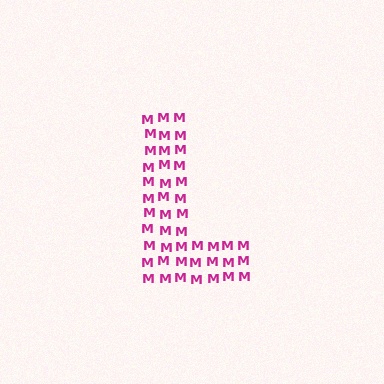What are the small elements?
The small elements are letter M's.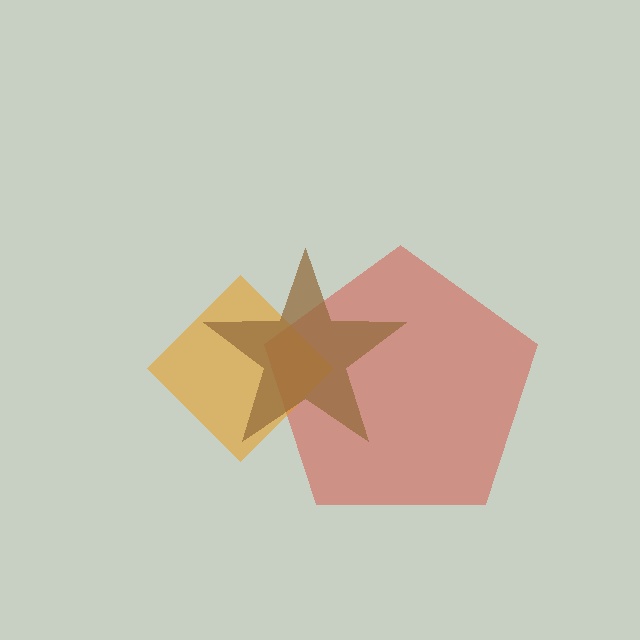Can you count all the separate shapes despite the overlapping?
Yes, there are 3 separate shapes.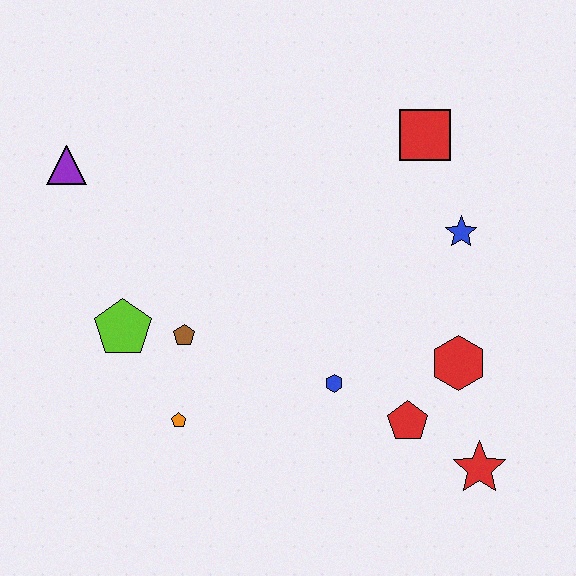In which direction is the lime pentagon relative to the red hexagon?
The lime pentagon is to the left of the red hexagon.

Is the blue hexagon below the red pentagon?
No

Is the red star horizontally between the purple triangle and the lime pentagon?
No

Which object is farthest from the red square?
The orange pentagon is farthest from the red square.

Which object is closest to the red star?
The red pentagon is closest to the red star.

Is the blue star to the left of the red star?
Yes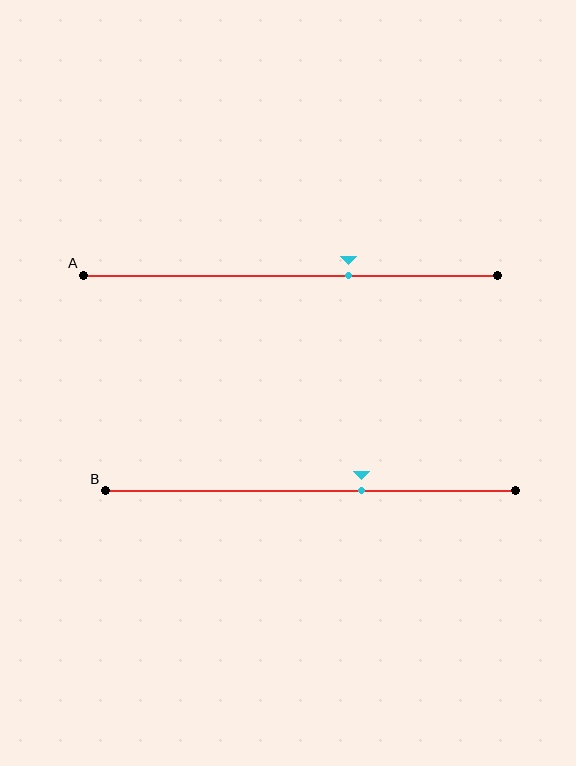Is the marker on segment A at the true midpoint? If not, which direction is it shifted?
No, the marker on segment A is shifted to the right by about 14% of the segment length.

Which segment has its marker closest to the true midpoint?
Segment B has its marker closest to the true midpoint.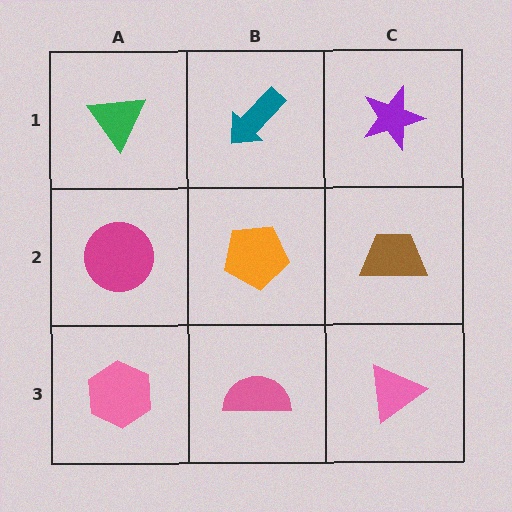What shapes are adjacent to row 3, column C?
A brown trapezoid (row 2, column C), a pink semicircle (row 3, column B).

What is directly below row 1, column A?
A magenta circle.